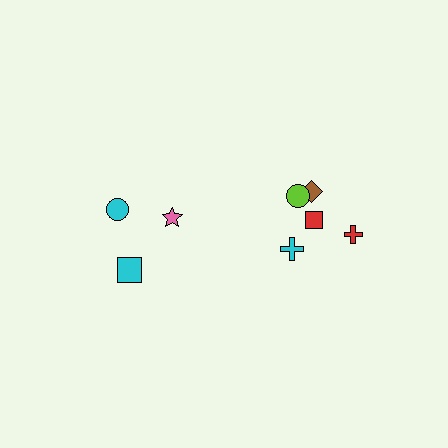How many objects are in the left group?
There are 3 objects.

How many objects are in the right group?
There are 5 objects.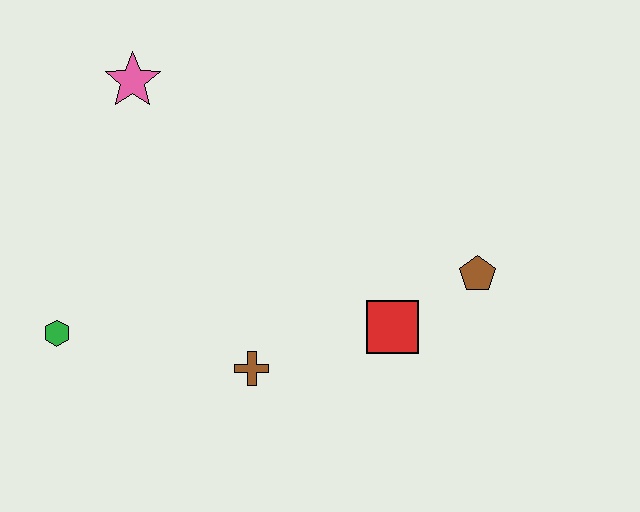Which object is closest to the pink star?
The green hexagon is closest to the pink star.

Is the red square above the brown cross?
Yes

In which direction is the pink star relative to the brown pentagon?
The pink star is to the left of the brown pentagon.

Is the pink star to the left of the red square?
Yes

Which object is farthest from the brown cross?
The pink star is farthest from the brown cross.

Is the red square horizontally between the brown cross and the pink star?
No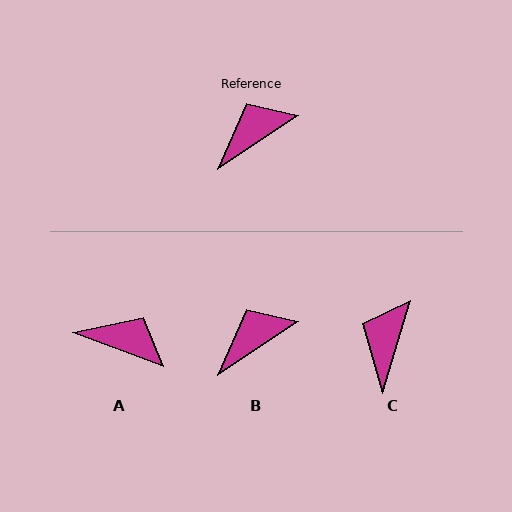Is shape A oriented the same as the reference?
No, it is off by about 54 degrees.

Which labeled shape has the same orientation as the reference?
B.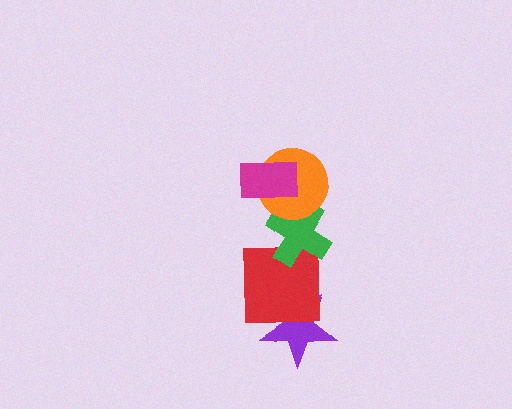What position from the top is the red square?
The red square is 4th from the top.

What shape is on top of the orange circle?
The magenta rectangle is on top of the orange circle.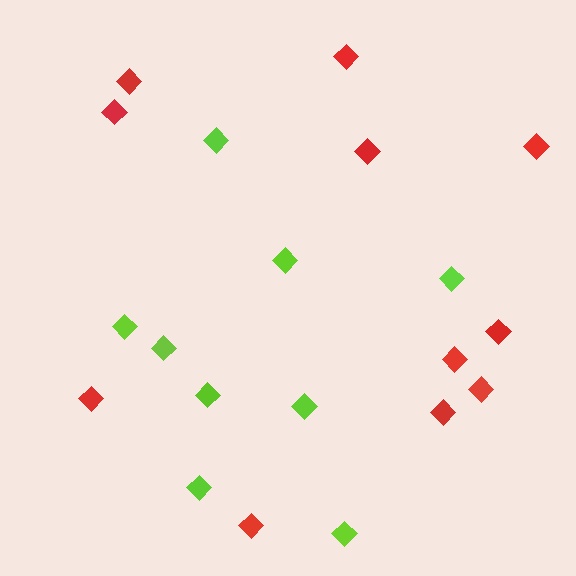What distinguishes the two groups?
There are 2 groups: one group of red diamonds (11) and one group of lime diamonds (9).